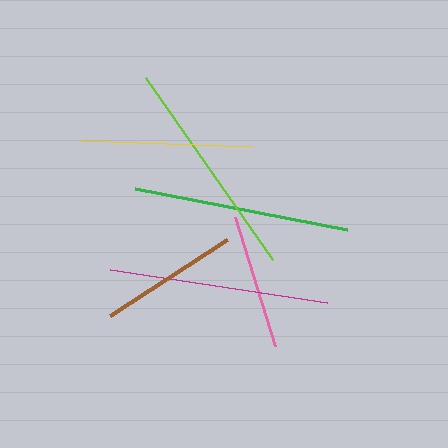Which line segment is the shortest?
The pink line is the shortest at approximately 135 pixels.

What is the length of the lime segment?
The lime segment is approximately 221 pixels long.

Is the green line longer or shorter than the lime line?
The lime line is longer than the green line.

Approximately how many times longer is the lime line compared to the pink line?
The lime line is approximately 1.6 times the length of the pink line.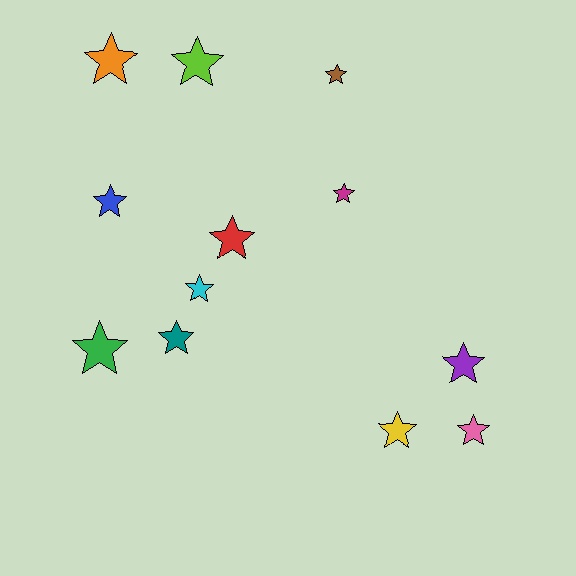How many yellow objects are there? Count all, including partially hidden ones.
There is 1 yellow object.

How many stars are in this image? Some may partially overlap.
There are 12 stars.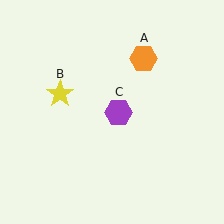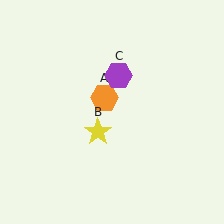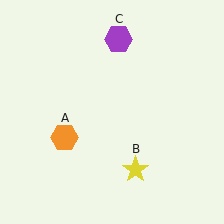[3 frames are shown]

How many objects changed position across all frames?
3 objects changed position: orange hexagon (object A), yellow star (object B), purple hexagon (object C).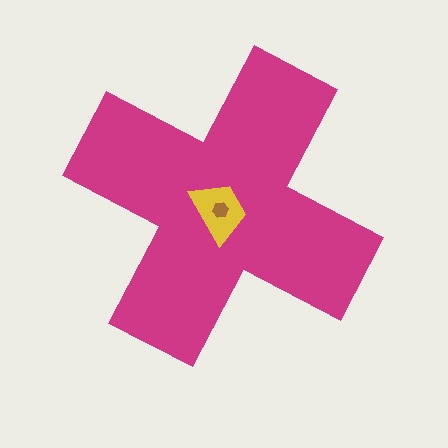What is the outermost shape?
The magenta cross.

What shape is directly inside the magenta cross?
The yellow trapezoid.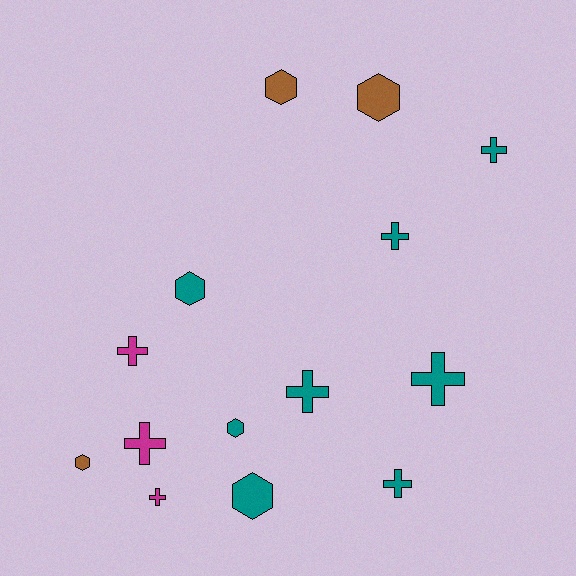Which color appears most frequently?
Teal, with 8 objects.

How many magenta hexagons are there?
There are no magenta hexagons.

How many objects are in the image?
There are 14 objects.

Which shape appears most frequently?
Cross, with 8 objects.